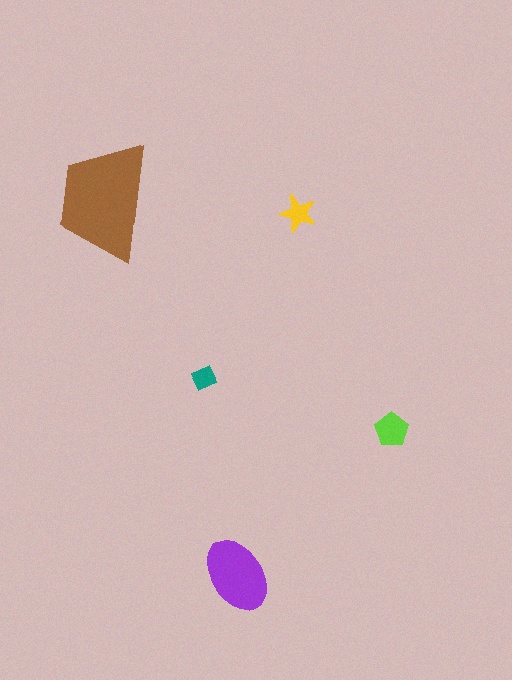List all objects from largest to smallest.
The brown trapezoid, the purple ellipse, the lime pentagon, the yellow star, the teal diamond.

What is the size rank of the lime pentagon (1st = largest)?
3rd.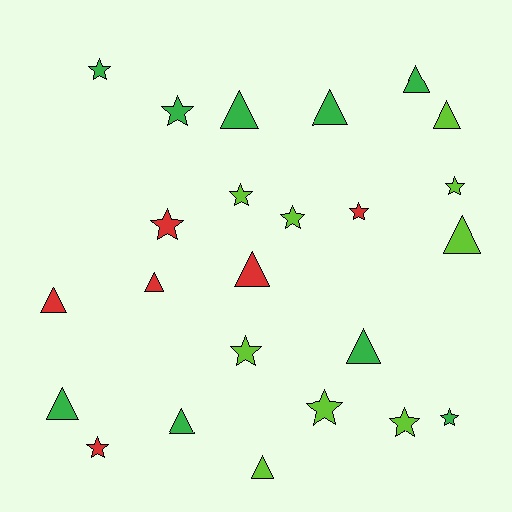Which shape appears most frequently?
Triangle, with 12 objects.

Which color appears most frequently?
Green, with 9 objects.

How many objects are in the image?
There are 24 objects.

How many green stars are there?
There are 3 green stars.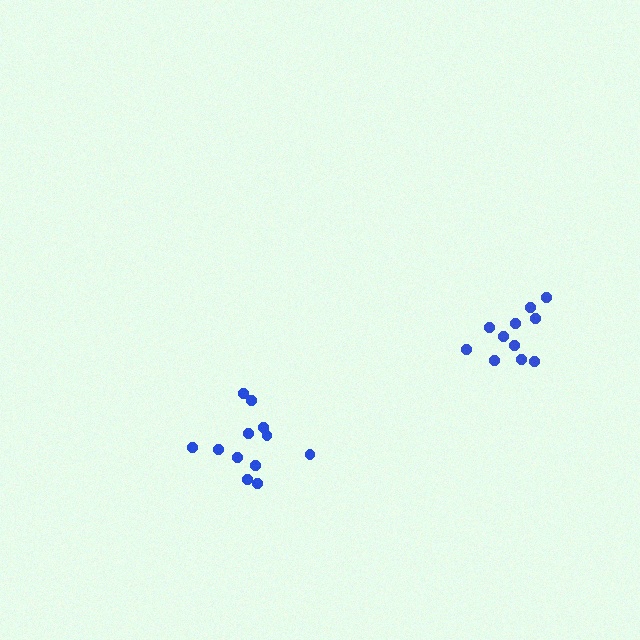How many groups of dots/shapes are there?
There are 2 groups.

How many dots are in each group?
Group 1: 12 dots, Group 2: 11 dots (23 total).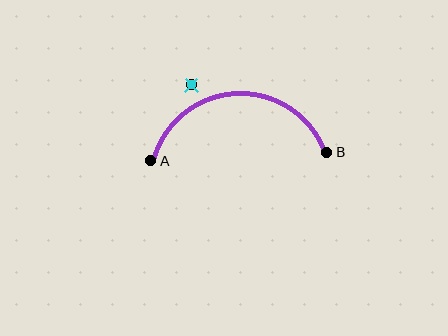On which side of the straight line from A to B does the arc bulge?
The arc bulges above the straight line connecting A and B.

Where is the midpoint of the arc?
The arc midpoint is the point on the curve farthest from the straight line joining A and B. It sits above that line.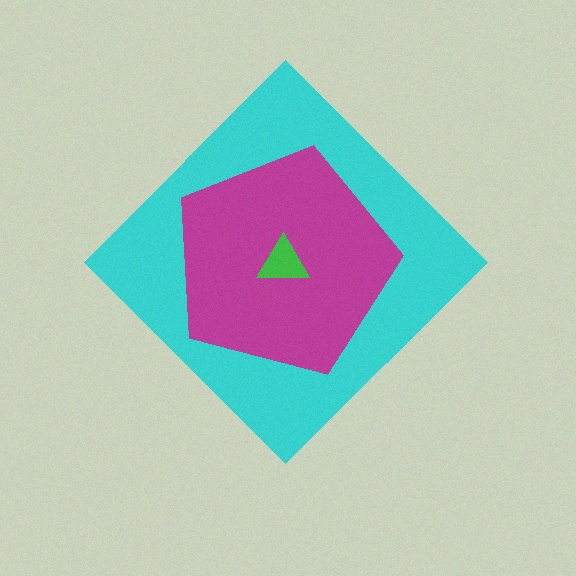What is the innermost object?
The green triangle.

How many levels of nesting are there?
3.